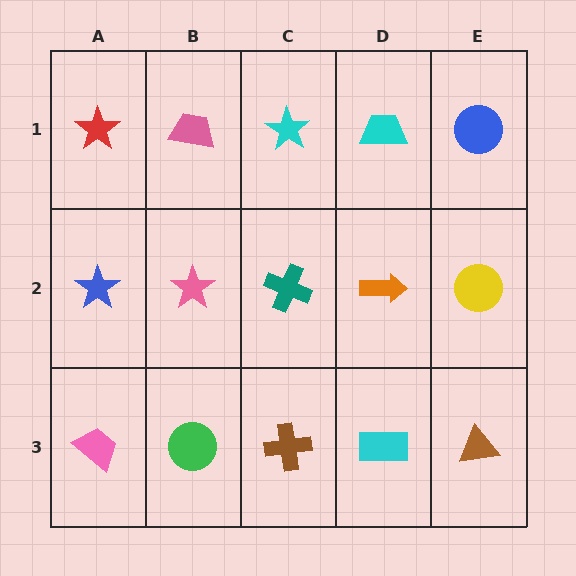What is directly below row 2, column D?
A cyan rectangle.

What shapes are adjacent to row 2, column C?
A cyan star (row 1, column C), a brown cross (row 3, column C), a pink star (row 2, column B), an orange arrow (row 2, column D).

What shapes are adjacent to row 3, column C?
A teal cross (row 2, column C), a green circle (row 3, column B), a cyan rectangle (row 3, column D).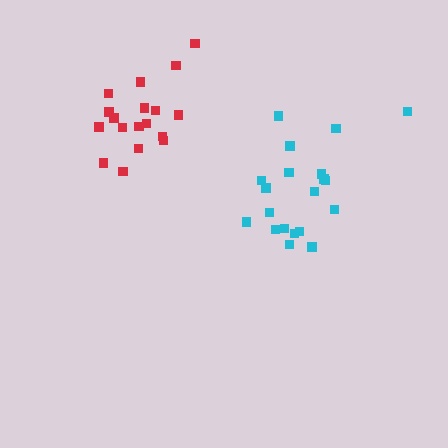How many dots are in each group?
Group 1: 18 dots, Group 2: 20 dots (38 total).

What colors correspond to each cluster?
The clusters are colored: red, cyan.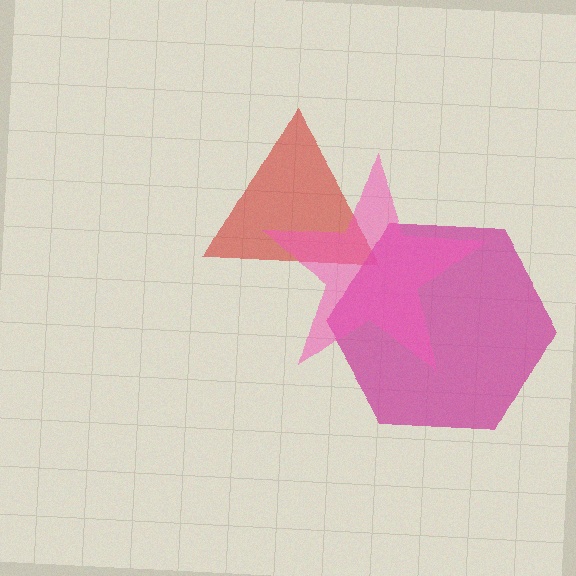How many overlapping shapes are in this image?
There are 3 overlapping shapes in the image.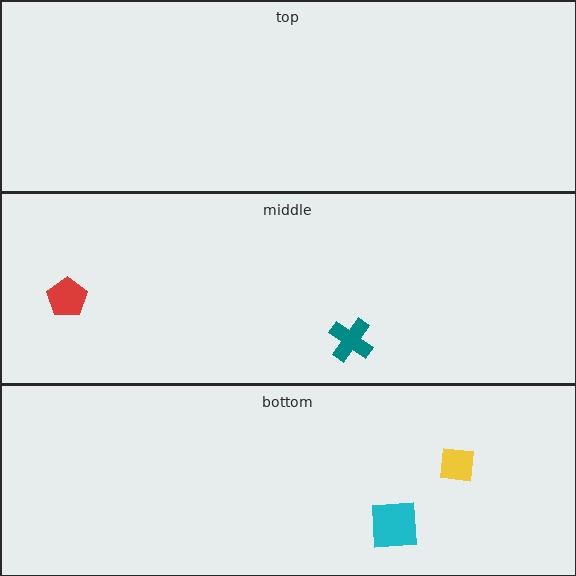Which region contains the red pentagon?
The middle region.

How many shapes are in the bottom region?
2.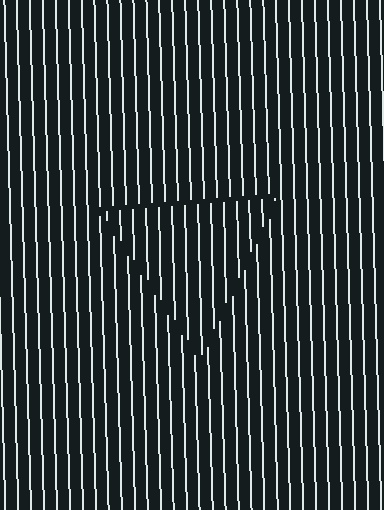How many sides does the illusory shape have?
3 sides — the line-ends trace a triangle.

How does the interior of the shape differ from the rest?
The interior of the shape contains the same grating, shifted by half a period — the contour is defined by the phase discontinuity where line-ends from the inner and outer gratings abut.